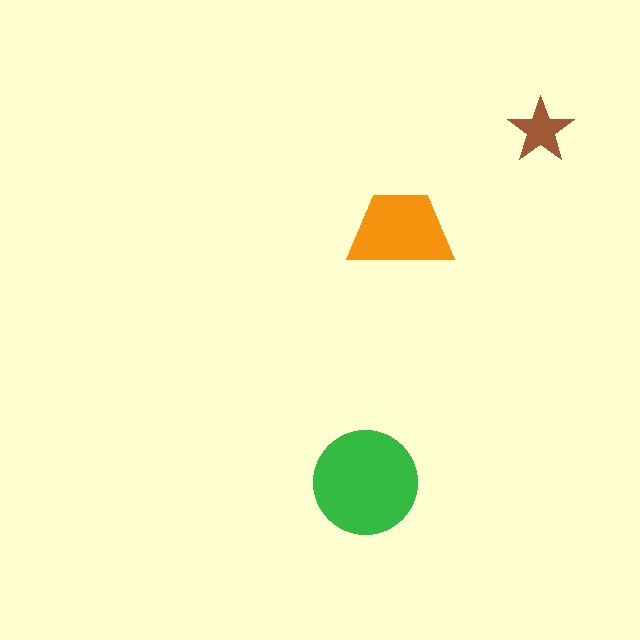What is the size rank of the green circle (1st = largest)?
1st.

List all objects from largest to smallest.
The green circle, the orange trapezoid, the brown star.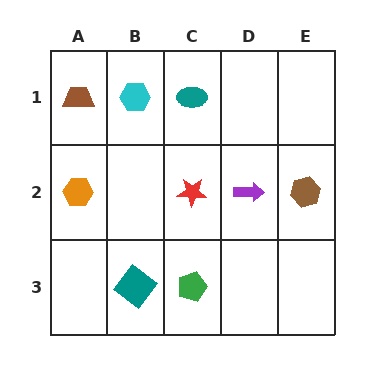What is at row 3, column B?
A teal diamond.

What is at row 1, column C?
A teal ellipse.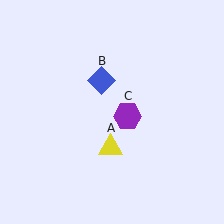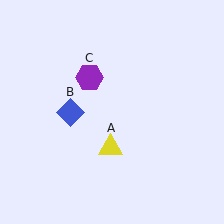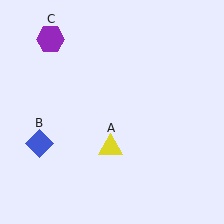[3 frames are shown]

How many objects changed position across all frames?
2 objects changed position: blue diamond (object B), purple hexagon (object C).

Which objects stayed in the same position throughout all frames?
Yellow triangle (object A) remained stationary.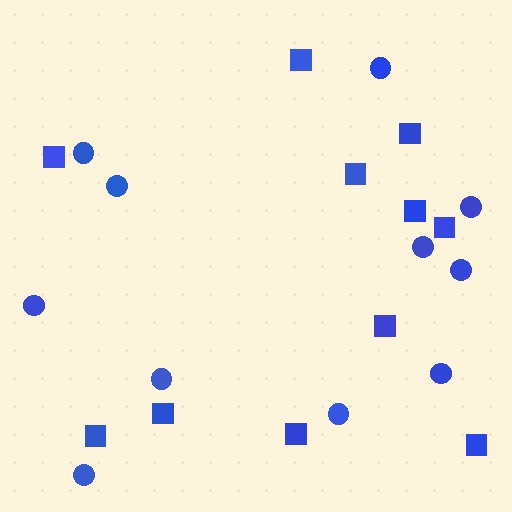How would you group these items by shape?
There are 2 groups: one group of circles (11) and one group of squares (11).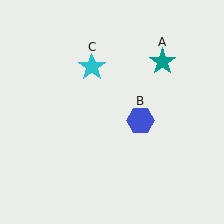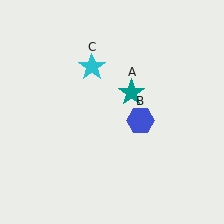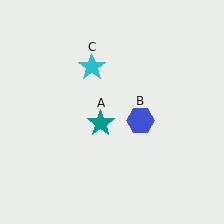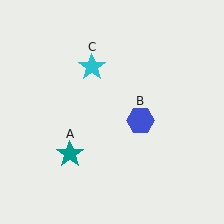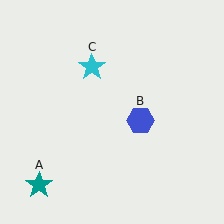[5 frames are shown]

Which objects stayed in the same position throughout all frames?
Blue hexagon (object B) and cyan star (object C) remained stationary.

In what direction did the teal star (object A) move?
The teal star (object A) moved down and to the left.